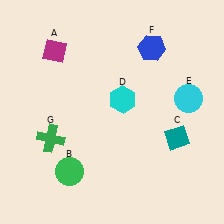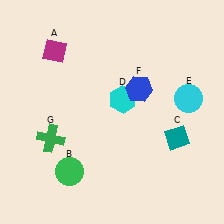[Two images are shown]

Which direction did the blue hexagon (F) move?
The blue hexagon (F) moved down.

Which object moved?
The blue hexagon (F) moved down.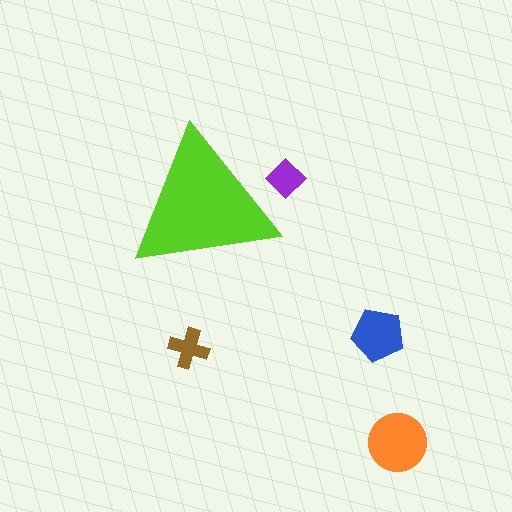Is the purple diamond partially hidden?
Yes, the purple diamond is partially hidden behind the lime triangle.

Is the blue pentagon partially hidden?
No, the blue pentagon is fully visible.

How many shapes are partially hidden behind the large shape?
1 shape is partially hidden.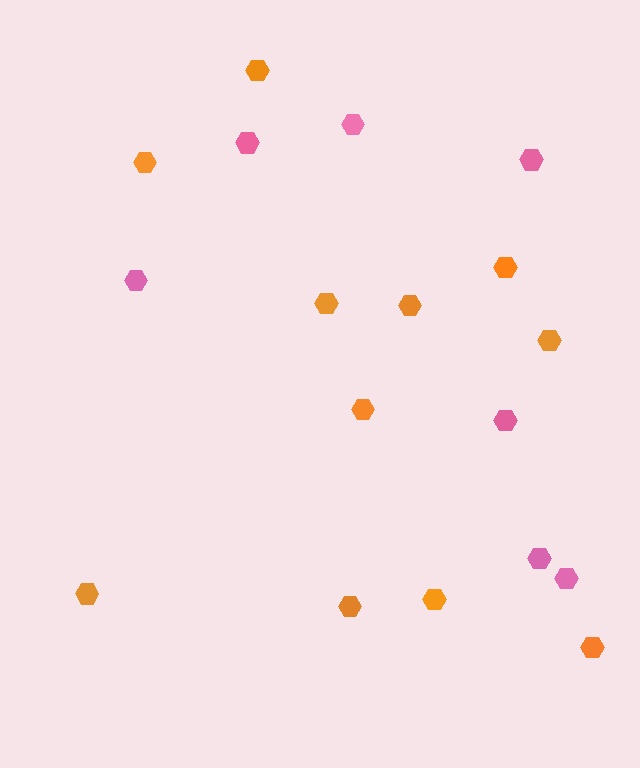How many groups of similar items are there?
There are 2 groups: one group of orange hexagons (11) and one group of pink hexagons (7).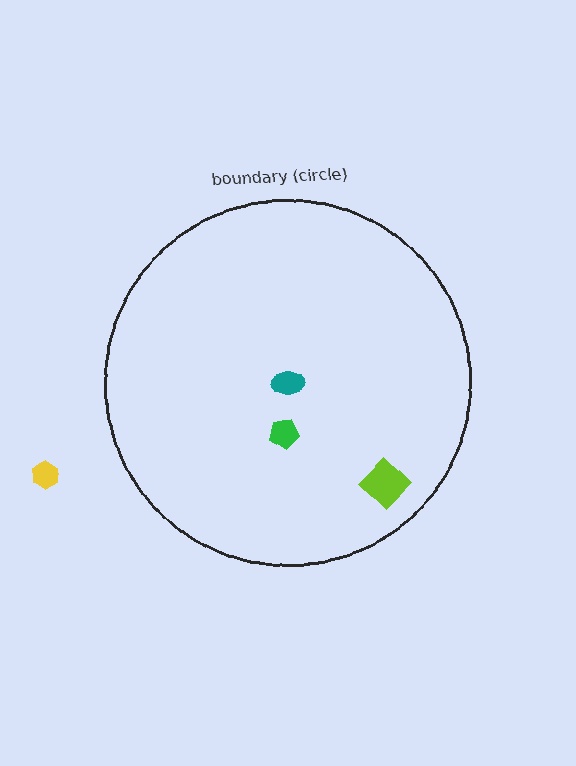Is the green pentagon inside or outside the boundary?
Inside.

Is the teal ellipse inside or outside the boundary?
Inside.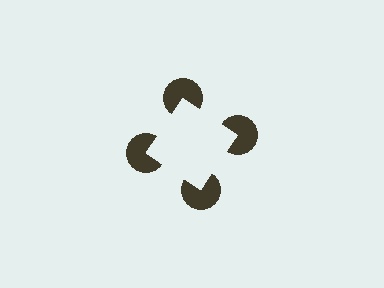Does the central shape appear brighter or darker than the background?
It typically appears slightly brighter than the background, even though no actual brightness change is drawn.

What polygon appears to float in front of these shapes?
An illusory square — its edges are inferred from the aligned wedge cuts in the pac-man discs, not physically drawn.